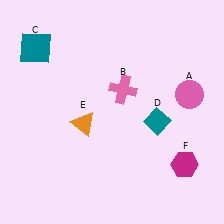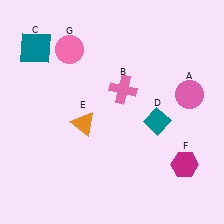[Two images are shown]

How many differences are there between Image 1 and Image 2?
There is 1 difference between the two images.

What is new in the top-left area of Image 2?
A pink circle (G) was added in the top-left area of Image 2.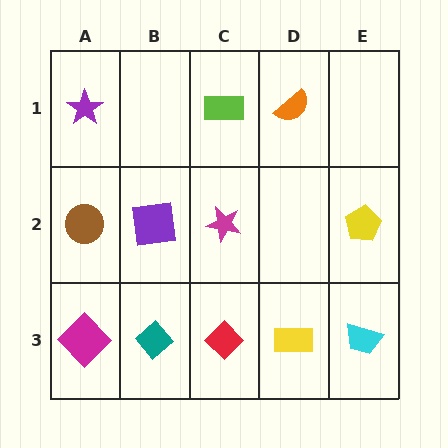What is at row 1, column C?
A lime rectangle.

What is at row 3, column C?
A red diamond.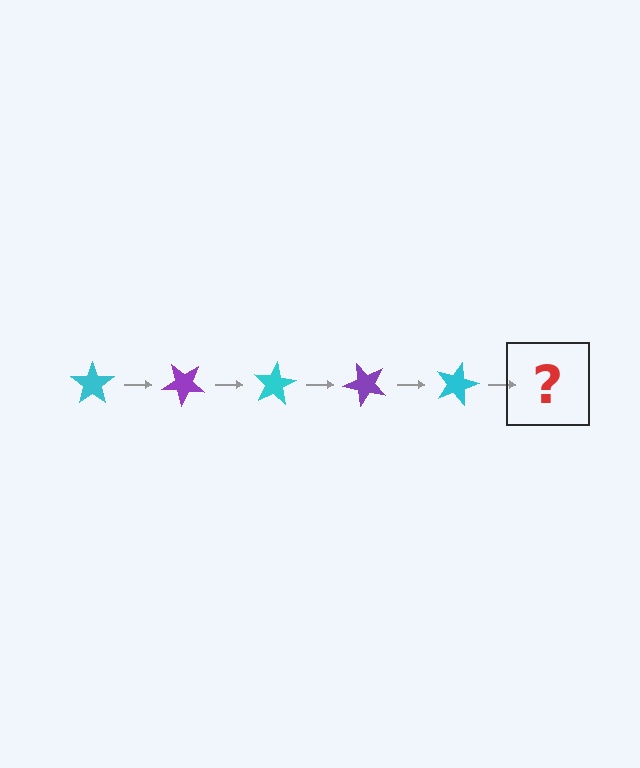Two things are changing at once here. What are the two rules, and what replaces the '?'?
The two rules are that it rotates 40 degrees each step and the color cycles through cyan and purple. The '?' should be a purple star, rotated 200 degrees from the start.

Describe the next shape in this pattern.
It should be a purple star, rotated 200 degrees from the start.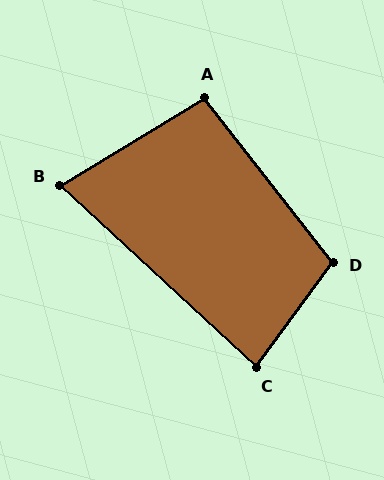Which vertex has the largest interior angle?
D, at approximately 106 degrees.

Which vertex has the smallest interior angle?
B, at approximately 74 degrees.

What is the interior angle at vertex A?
Approximately 97 degrees (obtuse).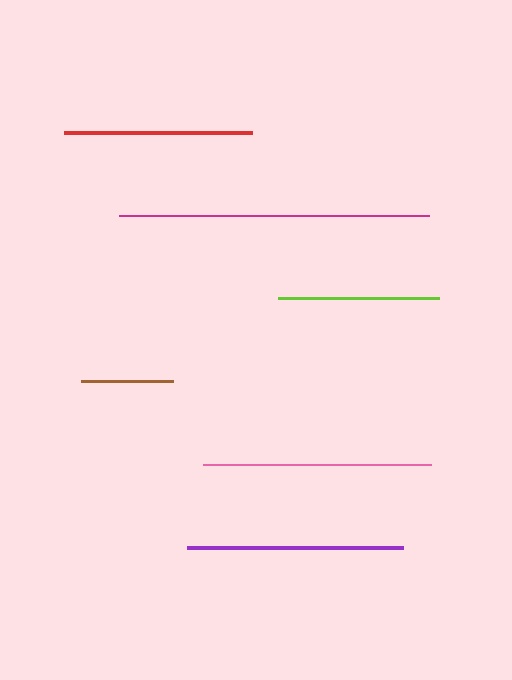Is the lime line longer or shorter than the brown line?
The lime line is longer than the brown line.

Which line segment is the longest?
The magenta line is the longest at approximately 310 pixels.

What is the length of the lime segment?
The lime segment is approximately 161 pixels long.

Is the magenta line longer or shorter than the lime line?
The magenta line is longer than the lime line.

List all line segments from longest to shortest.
From longest to shortest: magenta, pink, purple, red, lime, brown.